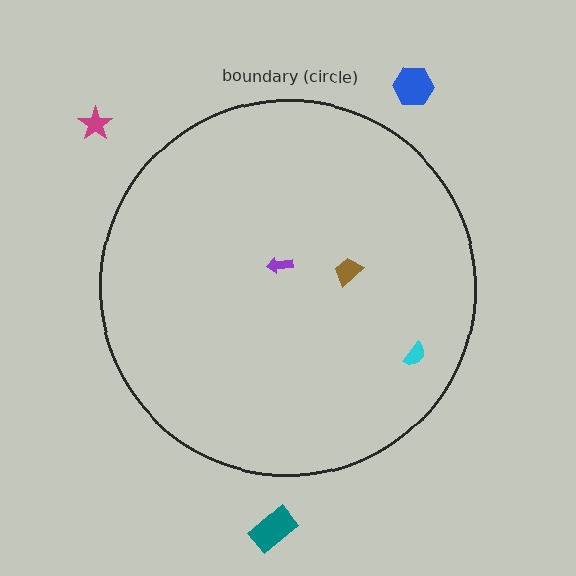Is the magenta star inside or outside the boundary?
Outside.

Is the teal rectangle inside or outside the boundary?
Outside.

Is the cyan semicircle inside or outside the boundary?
Inside.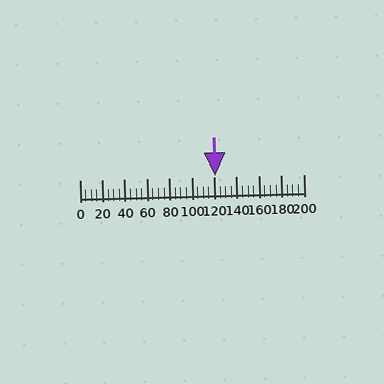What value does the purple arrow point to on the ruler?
The purple arrow points to approximately 121.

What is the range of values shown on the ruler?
The ruler shows values from 0 to 200.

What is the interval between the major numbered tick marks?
The major tick marks are spaced 20 units apart.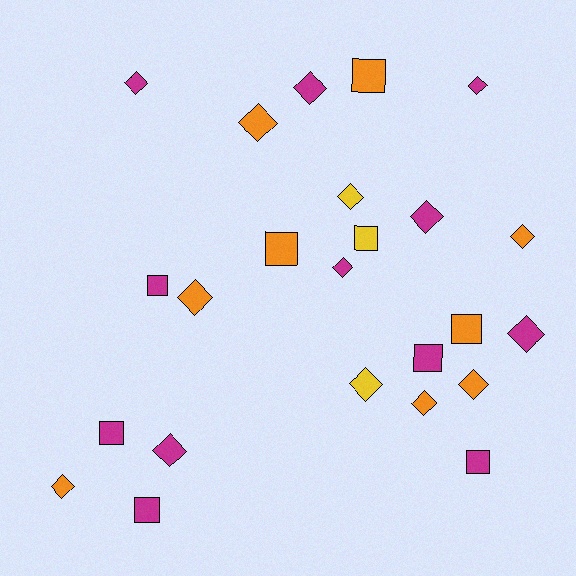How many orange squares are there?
There are 3 orange squares.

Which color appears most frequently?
Magenta, with 12 objects.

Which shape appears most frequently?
Diamond, with 15 objects.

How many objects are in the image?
There are 24 objects.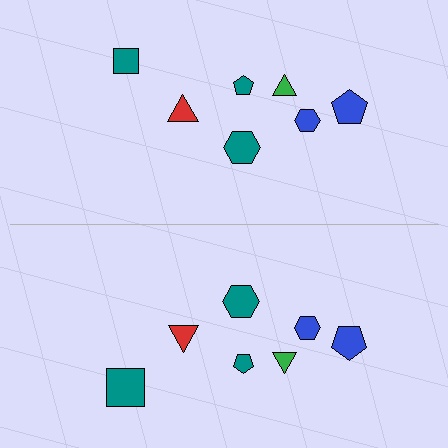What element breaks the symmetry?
The teal square on the bottom side has a different size than its mirror counterpart.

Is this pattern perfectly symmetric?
No, the pattern is not perfectly symmetric. The teal square on the bottom side has a different size than its mirror counterpart.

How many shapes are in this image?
There are 14 shapes in this image.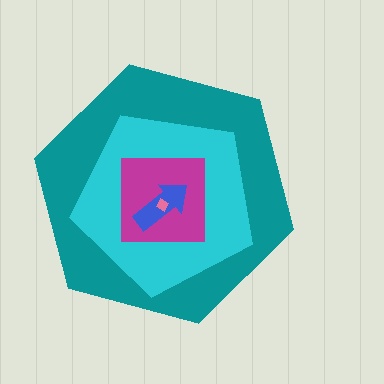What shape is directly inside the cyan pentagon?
The magenta square.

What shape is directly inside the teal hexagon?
The cyan pentagon.